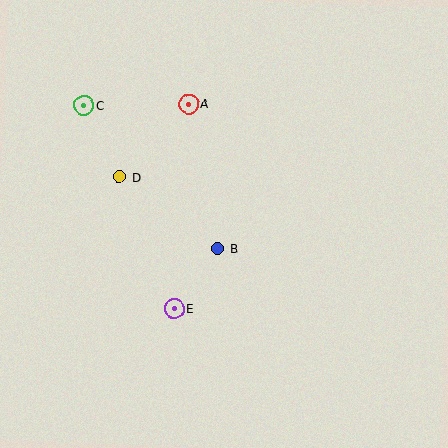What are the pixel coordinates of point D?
Point D is at (120, 177).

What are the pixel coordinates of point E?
Point E is at (174, 308).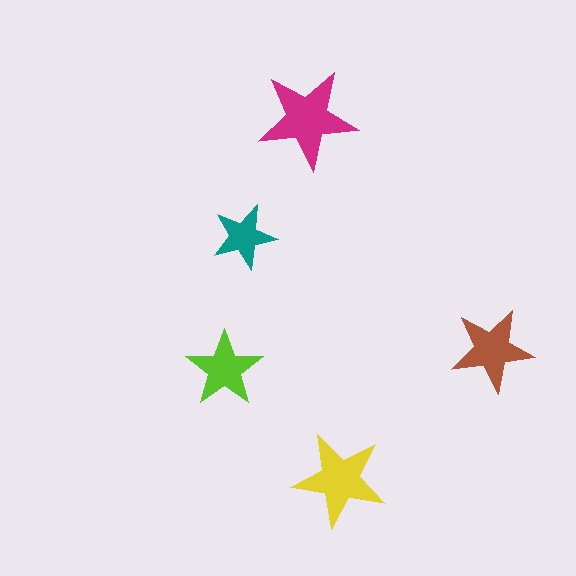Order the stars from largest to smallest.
the magenta one, the yellow one, the brown one, the lime one, the teal one.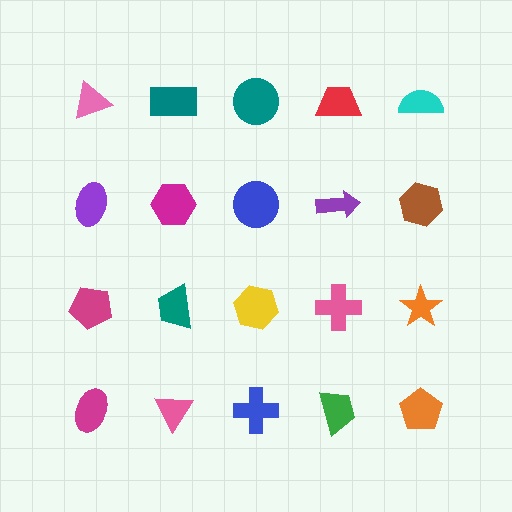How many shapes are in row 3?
5 shapes.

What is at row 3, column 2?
A teal trapezoid.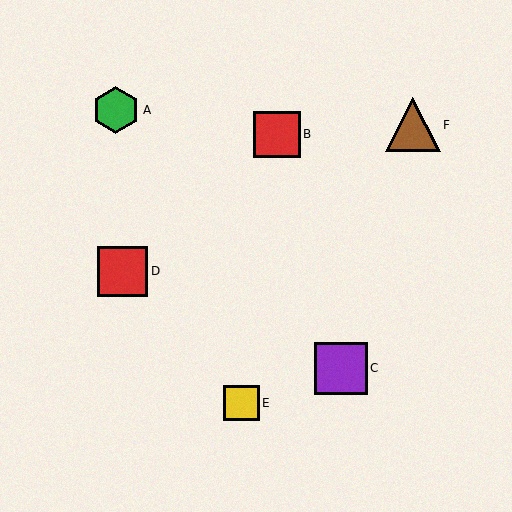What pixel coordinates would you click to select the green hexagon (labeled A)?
Click at (116, 110) to select the green hexagon A.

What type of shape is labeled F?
Shape F is a brown triangle.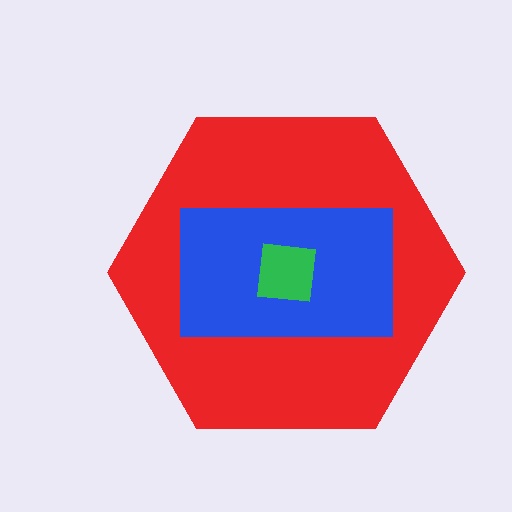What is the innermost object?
The green square.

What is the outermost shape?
The red hexagon.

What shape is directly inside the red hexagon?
The blue rectangle.